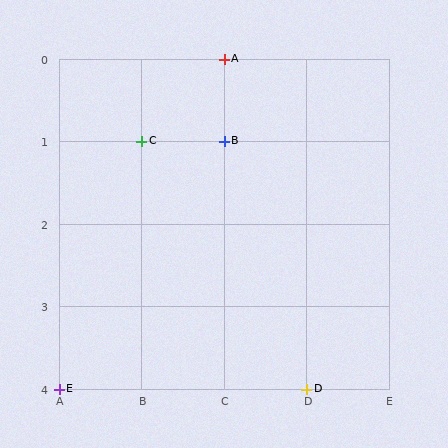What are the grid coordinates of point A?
Point A is at grid coordinates (C, 0).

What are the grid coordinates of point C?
Point C is at grid coordinates (B, 1).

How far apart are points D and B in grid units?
Points D and B are 1 column and 3 rows apart (about 3.2 grid units diagonally).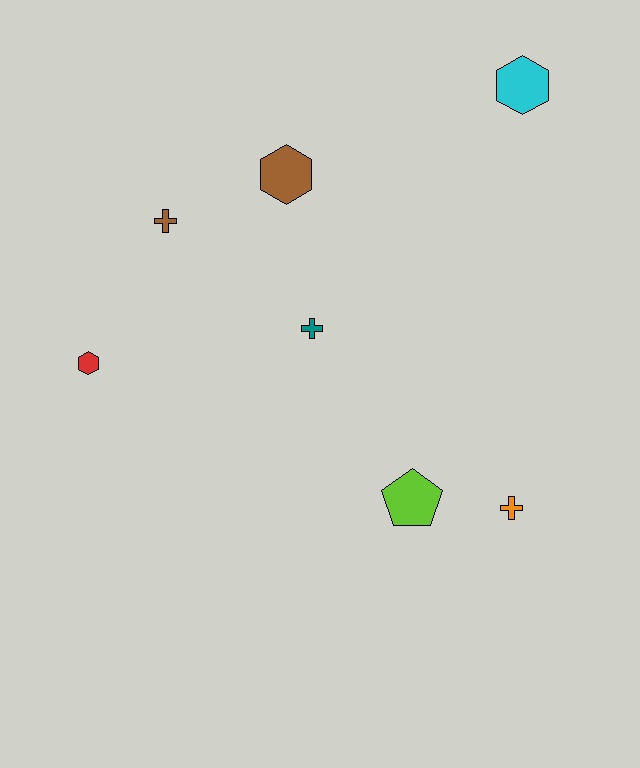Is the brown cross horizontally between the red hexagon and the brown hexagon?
Yes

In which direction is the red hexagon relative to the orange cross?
The red hexagon is to the left of the orange cross.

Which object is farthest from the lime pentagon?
The cyan hexagon is farthest from the lime pentagon.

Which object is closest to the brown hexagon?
The brown cross is closest to the brown hexagon.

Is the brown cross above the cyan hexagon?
No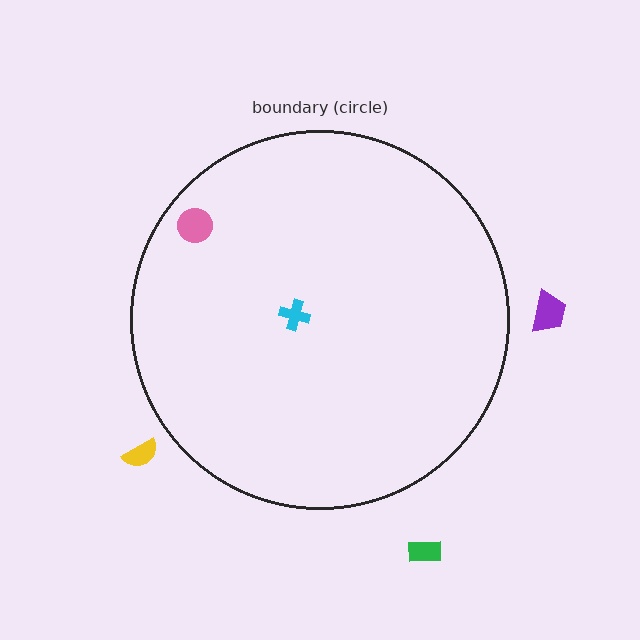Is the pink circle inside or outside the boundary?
Inside.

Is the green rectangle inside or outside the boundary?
Outside.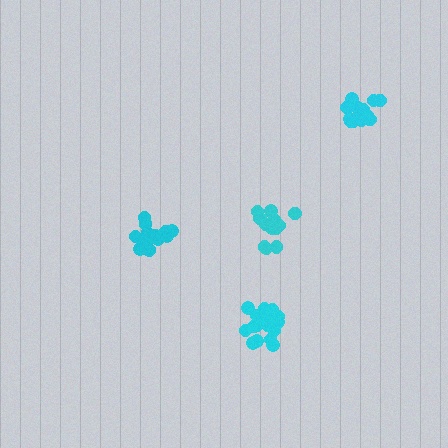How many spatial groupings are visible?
There are 4 spatial groupings.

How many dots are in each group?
Group 1: 18 dots, Group 2: 13 dots, Group 3: 17 dots, Group 4: 13 dots (61 total).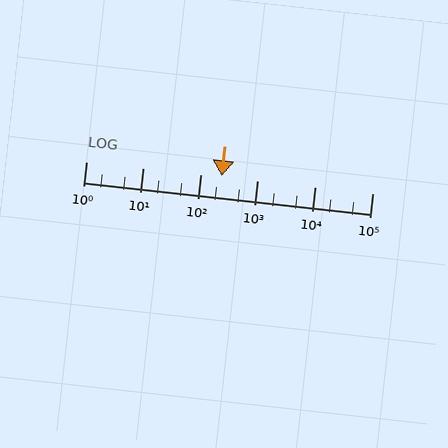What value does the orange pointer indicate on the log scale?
The pointer indicates approximately 230.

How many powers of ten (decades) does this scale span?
The scale spans 5 decades, from 1 to 100000.